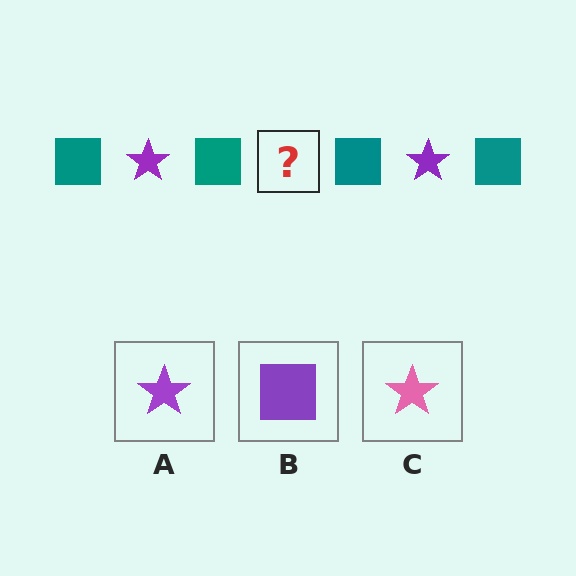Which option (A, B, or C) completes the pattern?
A.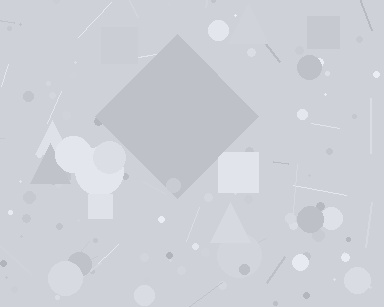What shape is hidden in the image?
A diamond is hidden in the image.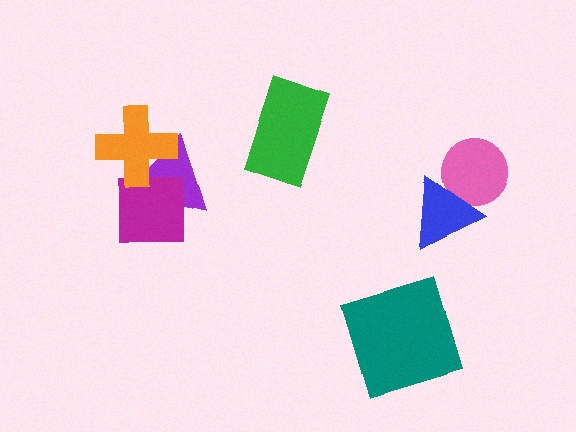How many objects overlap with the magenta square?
2 objects overlap with the magenta square.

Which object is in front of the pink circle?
The blue triangle is in front of the pink circle.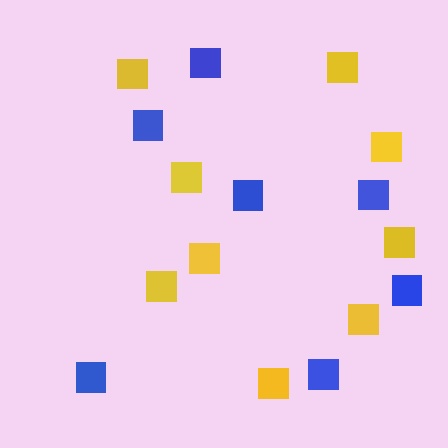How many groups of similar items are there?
There are 2 groups: one group of yellow squares (9) and one group of blue squares (7).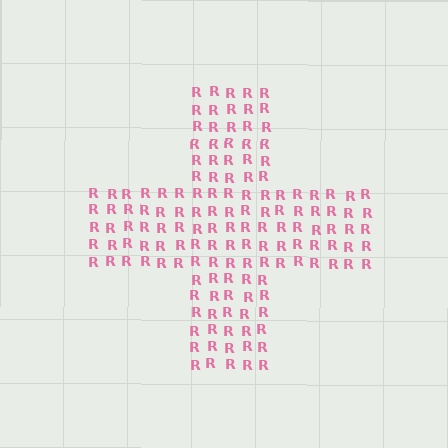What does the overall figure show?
The overall figure shows a cross.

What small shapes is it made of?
It is made of small letter R's.